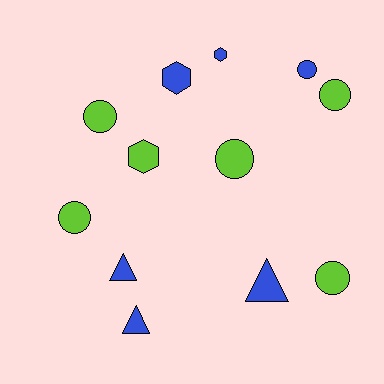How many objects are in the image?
There are 12 objects.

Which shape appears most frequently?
Circle, with 6 objects.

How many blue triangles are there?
There are 3 blue triangles.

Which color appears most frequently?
Lime, with 6 objects.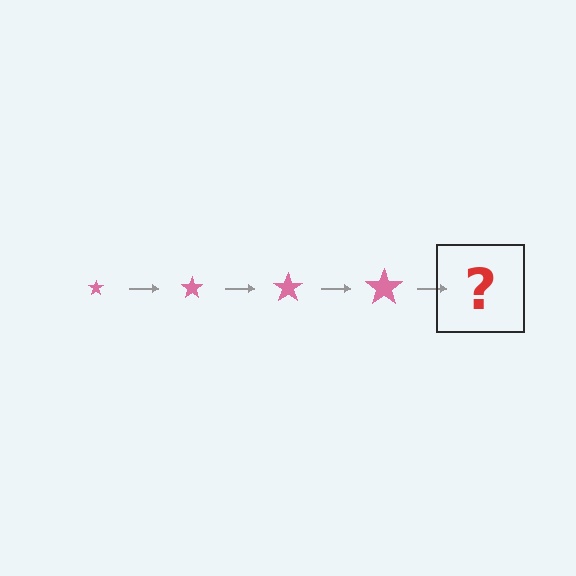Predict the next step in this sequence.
The next step is a pink star, larger than the previous one.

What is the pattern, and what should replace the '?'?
The pattern is that the star gets progressively larger each step. The '?' should be a pink star, larger than the previous one.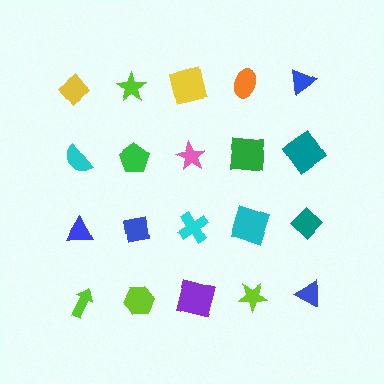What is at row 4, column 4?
A lime star.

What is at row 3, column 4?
A cyan square.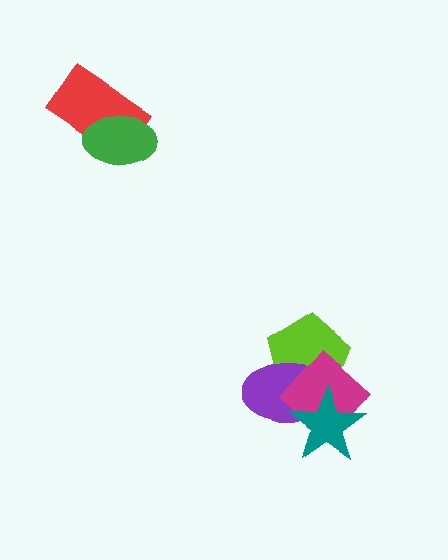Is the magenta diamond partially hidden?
Yes, it is partially covered by another shape.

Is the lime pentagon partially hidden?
Yes, it is partially covered by another shape.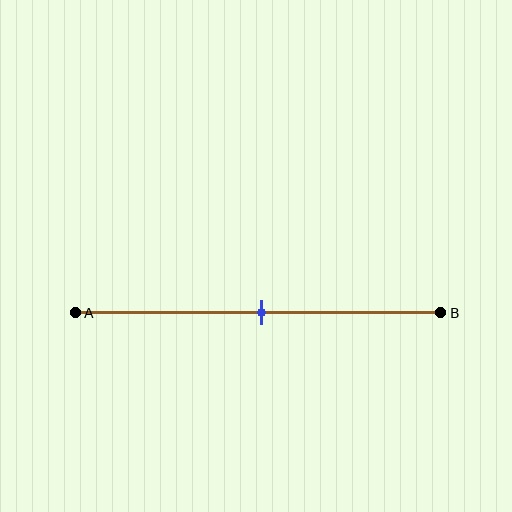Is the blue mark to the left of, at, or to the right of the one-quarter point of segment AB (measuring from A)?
The blue mark is to the right of the one-quarter point of segment AB.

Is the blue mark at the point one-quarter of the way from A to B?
No, the mark is at about 50% from A, not at the 25% one-quarter point.